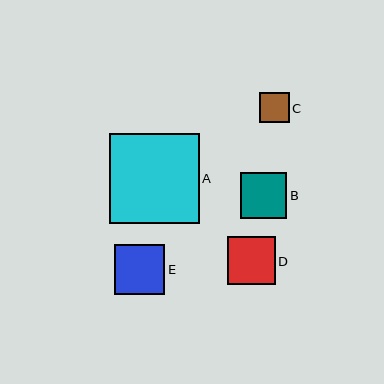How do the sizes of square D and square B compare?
Square D and square B are approximately the same size.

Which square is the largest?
Square A is the largest with a size of approximately 90 pixels.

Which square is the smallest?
Square C is the smallest with a size of approximately 30 pixels.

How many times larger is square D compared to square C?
Square D is approximately 1.6 times the size of square C.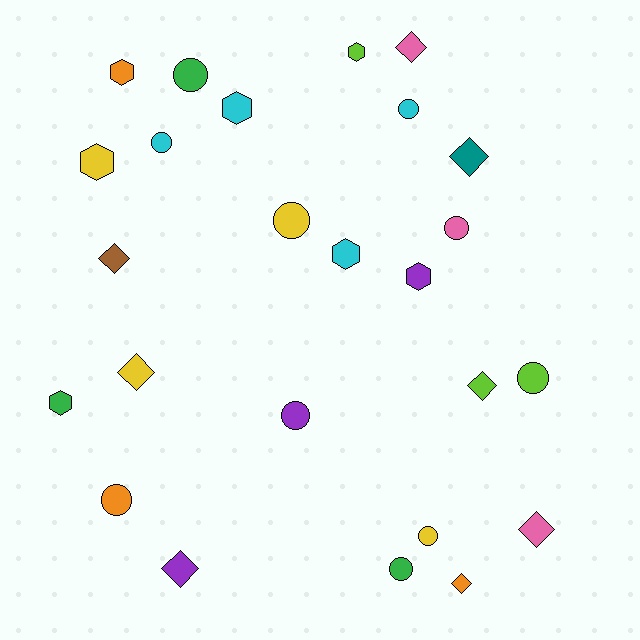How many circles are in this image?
There are 10 circles.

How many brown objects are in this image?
There is 1 brown object.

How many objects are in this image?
There are 25 objects.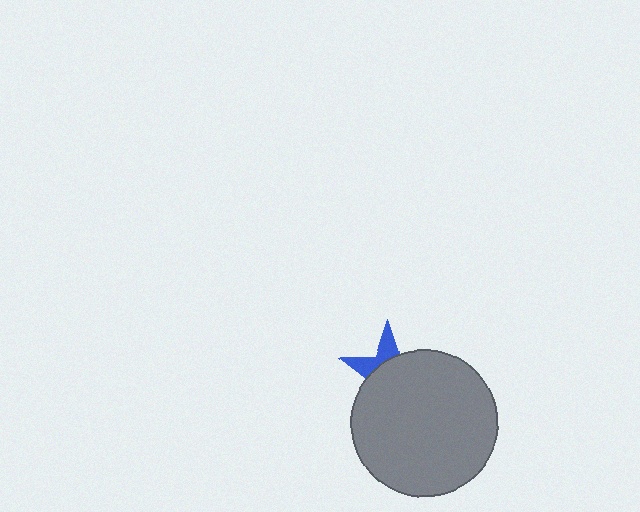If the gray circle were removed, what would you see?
You would see the complete blue star.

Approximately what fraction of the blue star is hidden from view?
Roughly 69% of the blue star is hidden behind the gray circle.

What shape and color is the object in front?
The object in front is a gray circle.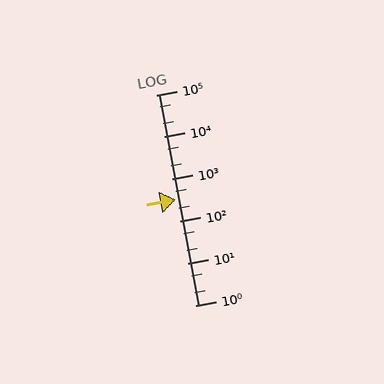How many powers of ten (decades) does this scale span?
The scale spans 5 decades, from 1 to 100000.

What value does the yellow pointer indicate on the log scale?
The pointer indicates approximately 330.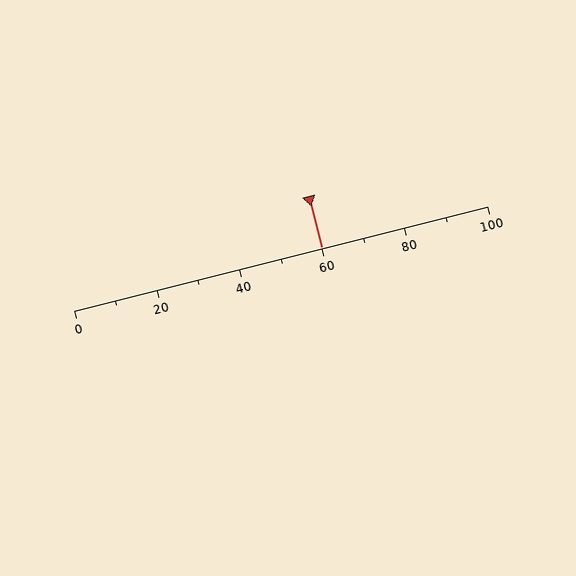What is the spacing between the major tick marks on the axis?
The major ticks are spaced 20 apart.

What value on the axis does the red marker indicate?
The marker indicates approximately 60.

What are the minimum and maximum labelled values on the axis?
The axis runs from 0 to 100.